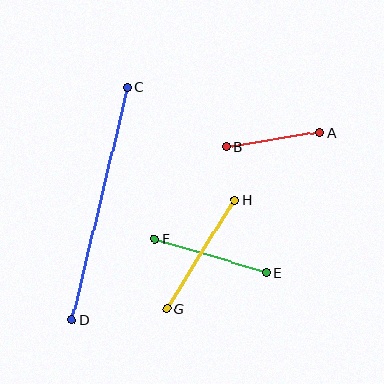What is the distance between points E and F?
The distance is approximately 116 pixels.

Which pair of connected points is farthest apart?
Points C and D are farthest apart.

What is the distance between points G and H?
The distance is approximately 128 pixels.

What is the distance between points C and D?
The distance is approximately 239 pixels.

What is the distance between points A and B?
The distance is approximately 94 pixels.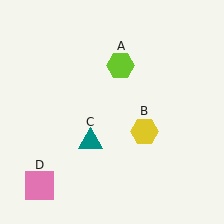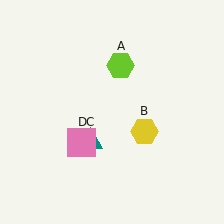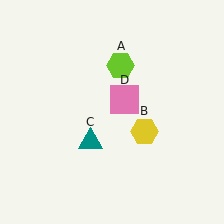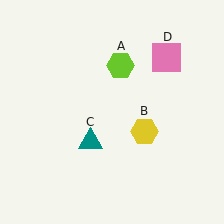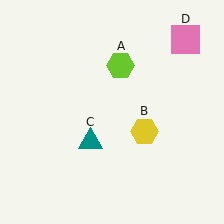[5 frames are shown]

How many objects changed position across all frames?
1 object changed position: pink square (object D).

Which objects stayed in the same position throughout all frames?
Lime hexagon (object A) and yellow hexagon (object B) and teal triangle (object C) remained stationary.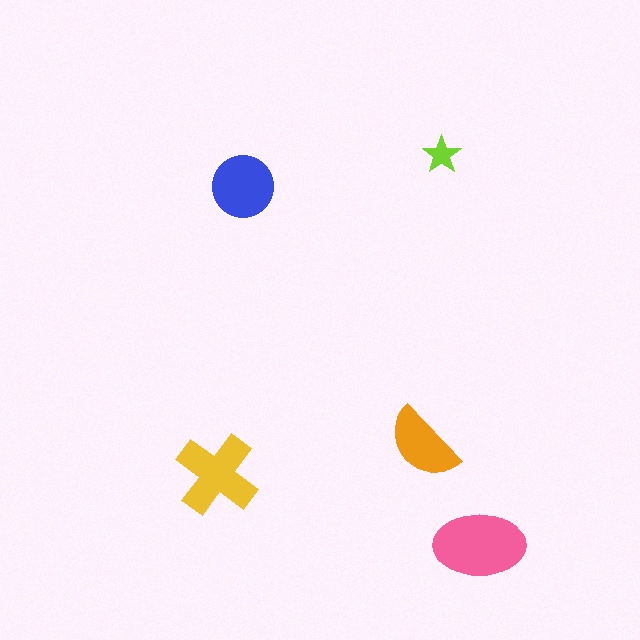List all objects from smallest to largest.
The lime star, the orange semicircle, the blue circle, the yellow cross, the pink ellipse.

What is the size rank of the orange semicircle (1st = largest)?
4th.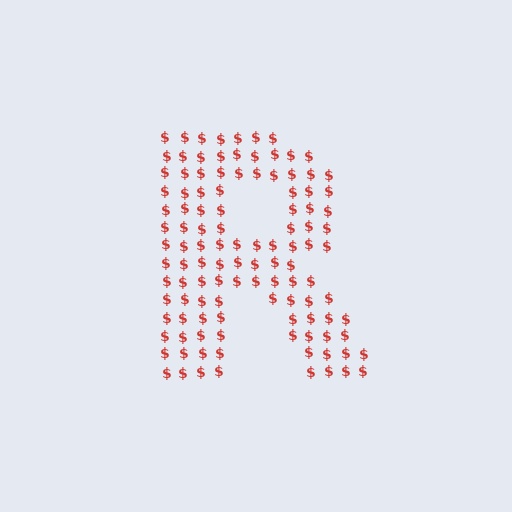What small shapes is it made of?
It is made of small dollar signs.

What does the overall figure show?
The overall figure shows the letter R.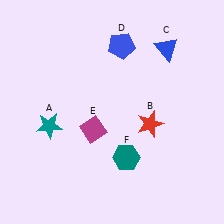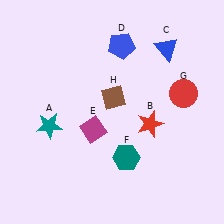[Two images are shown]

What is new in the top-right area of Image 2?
A brown diamond (H) was added in the top-right area of Image 2.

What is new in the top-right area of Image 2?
A red circle (G) was added in the top-right area of Image 2.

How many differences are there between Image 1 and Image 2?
There are 2 differences between the two images.